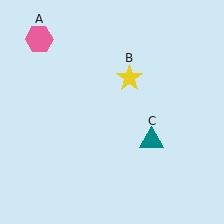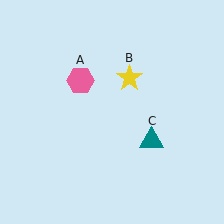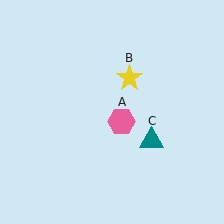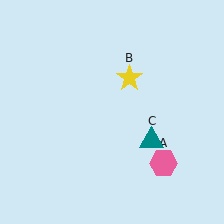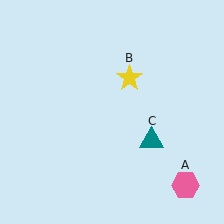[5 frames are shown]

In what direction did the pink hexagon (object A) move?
The pink hexagon (object A) moved down and to the right.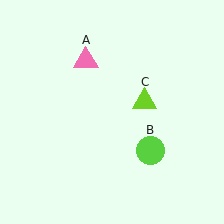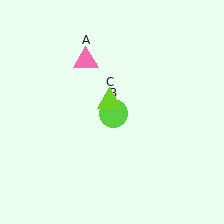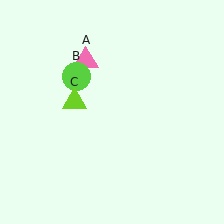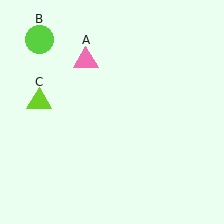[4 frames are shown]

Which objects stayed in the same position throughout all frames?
Pink triangle (object A) remained stationary.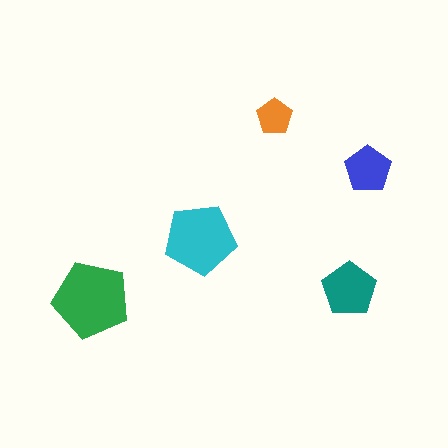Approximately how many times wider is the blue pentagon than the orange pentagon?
About 1.5 times wider.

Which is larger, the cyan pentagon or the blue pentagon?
The cyan one.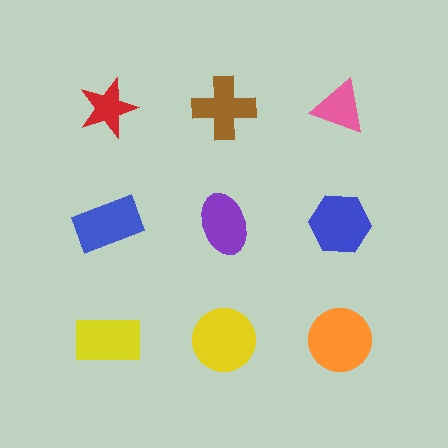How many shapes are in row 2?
3 shapes.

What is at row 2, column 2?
A purple ellipse.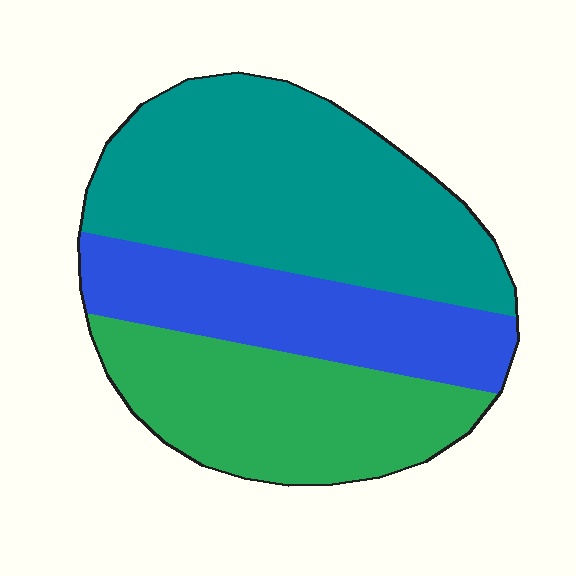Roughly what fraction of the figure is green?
Green takes up between a sixth and a third of the figure.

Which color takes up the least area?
Blue, at roughly 25%.